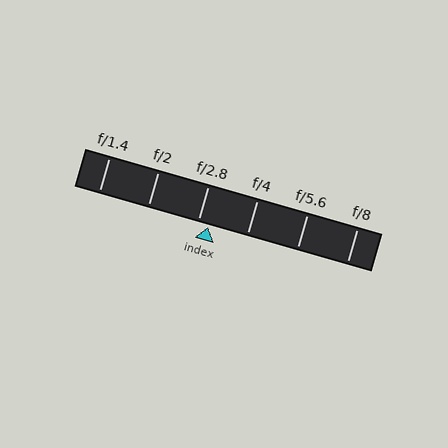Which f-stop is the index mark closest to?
The index mark is closest to f/2.8.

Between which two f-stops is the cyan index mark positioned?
The index mark is between f/2.8 and f/4.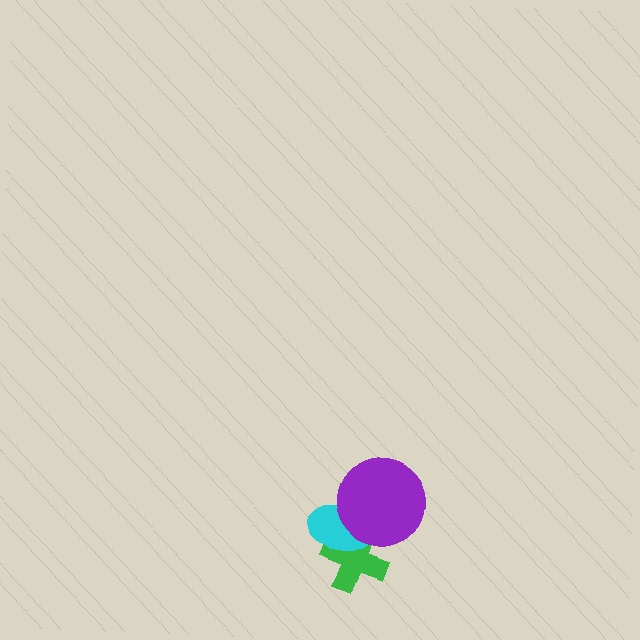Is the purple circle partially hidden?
No, no other shape covers it.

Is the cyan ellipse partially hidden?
Yes, it is partially covered by another shape.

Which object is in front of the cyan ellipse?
The purple circle is in front of the cyan ellipse.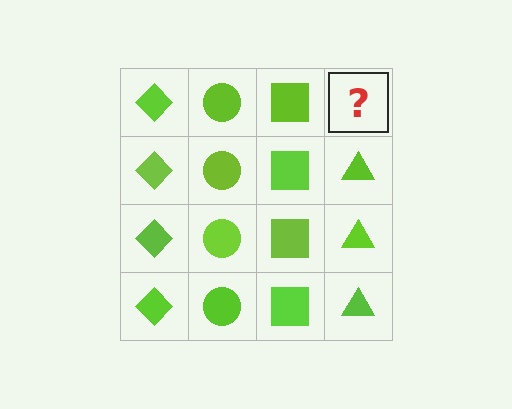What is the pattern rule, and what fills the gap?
The rule is that each column has a consistent shape. The gap should be filled with a lime triangle.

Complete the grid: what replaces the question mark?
The question mark should be replaced with a lime triangle.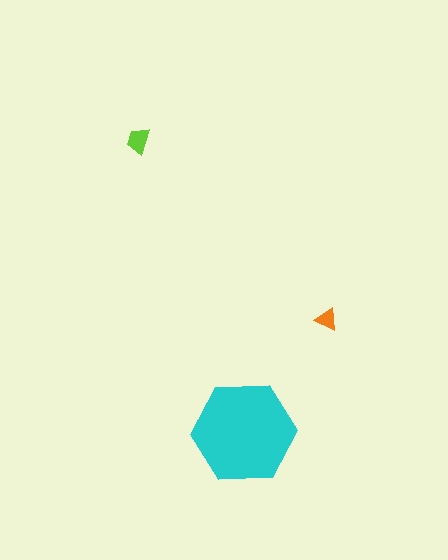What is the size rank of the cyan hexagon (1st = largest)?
1st.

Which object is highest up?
The lime trapezoid is topmost.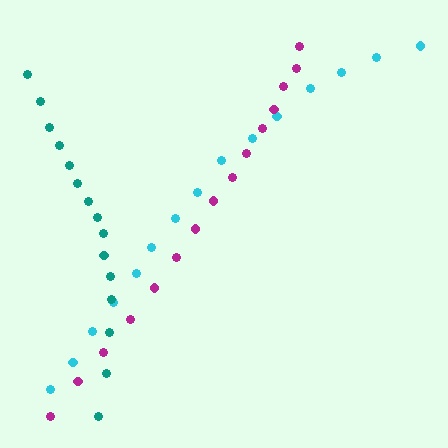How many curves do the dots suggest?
There are 3 distinct paths.